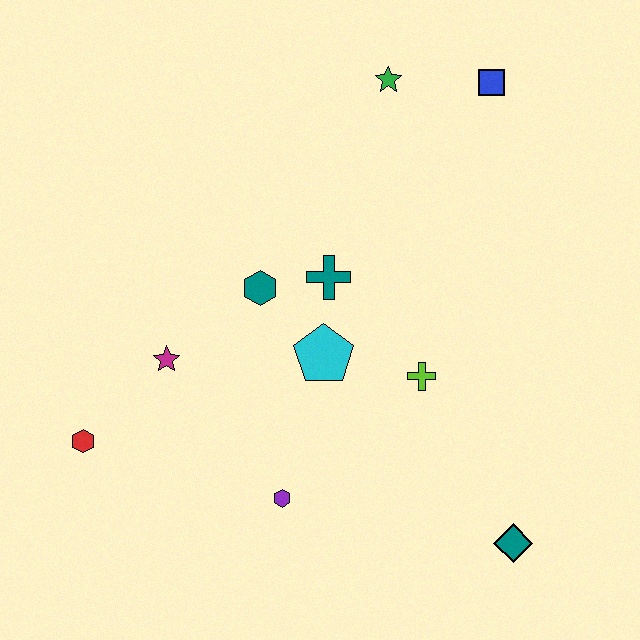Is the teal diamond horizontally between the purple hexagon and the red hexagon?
No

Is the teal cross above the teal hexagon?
Yes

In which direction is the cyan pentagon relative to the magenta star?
The cyan pentagon is to the right of the magenta star.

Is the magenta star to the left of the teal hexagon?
Yes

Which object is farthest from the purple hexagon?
The blue square is farthest from the purple hexagon.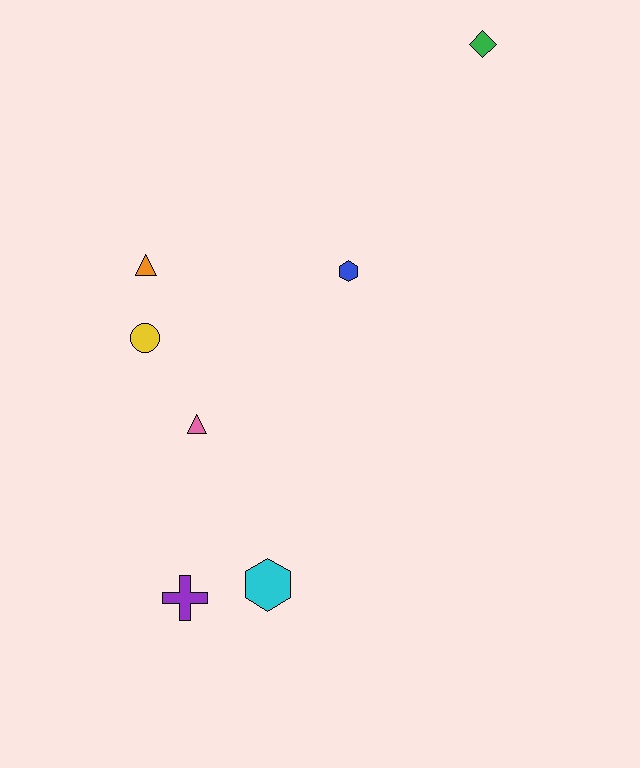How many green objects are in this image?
There is 1 green object.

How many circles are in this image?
There is 1 circle.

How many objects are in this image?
There are 7 objects.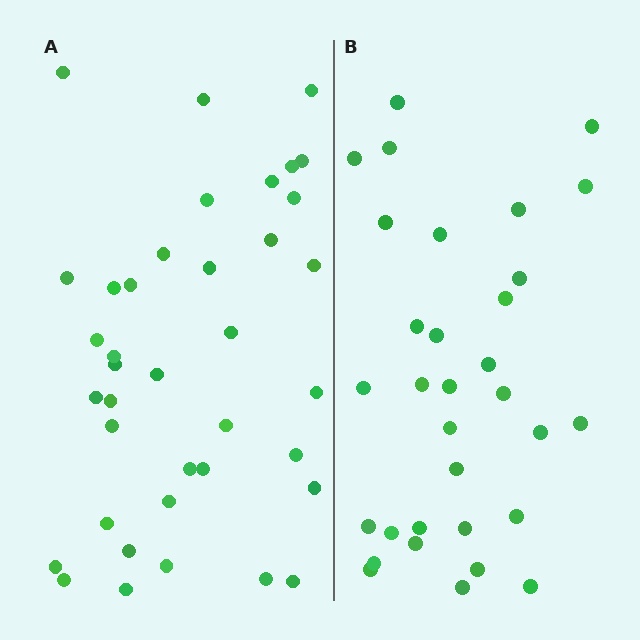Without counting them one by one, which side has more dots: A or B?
Region A (the left region) has more dots.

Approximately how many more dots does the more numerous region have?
Region A has about 6 more dots than region B.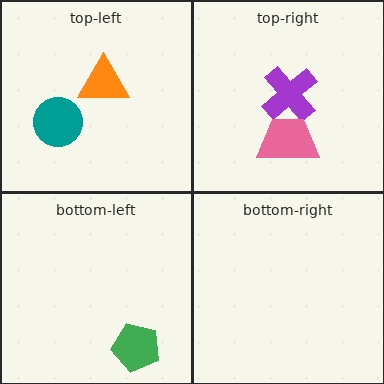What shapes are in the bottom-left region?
The green pentagon.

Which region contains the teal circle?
The top-left region.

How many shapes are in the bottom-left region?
1.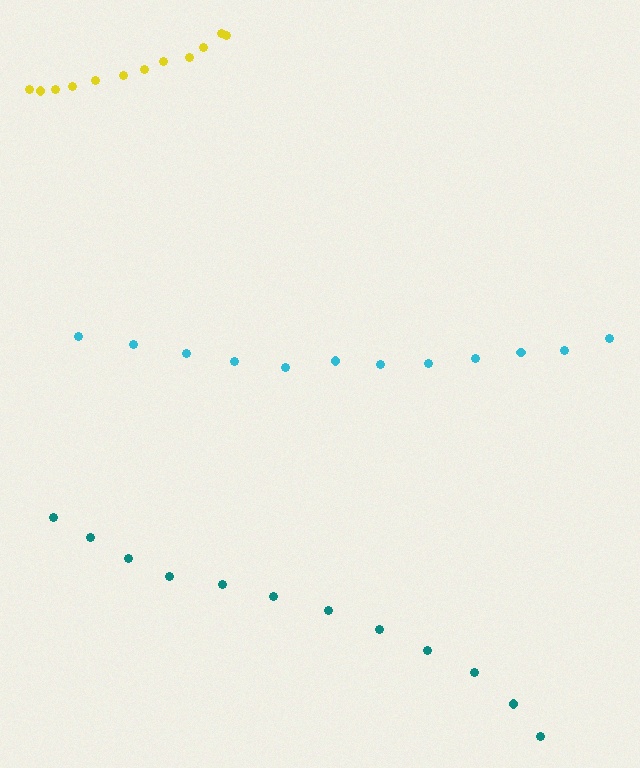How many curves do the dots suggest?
There are 3 distinct paths.